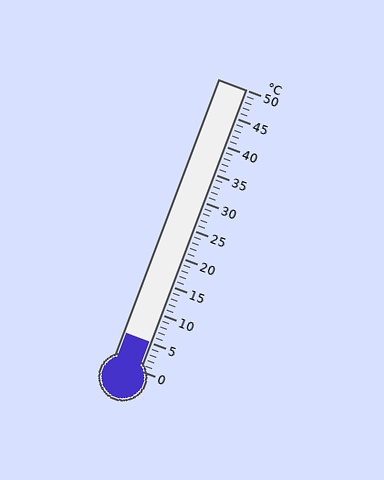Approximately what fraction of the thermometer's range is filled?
The thermometer is filled to approximately 10% of its range.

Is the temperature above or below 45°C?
The temperature is below 45°C.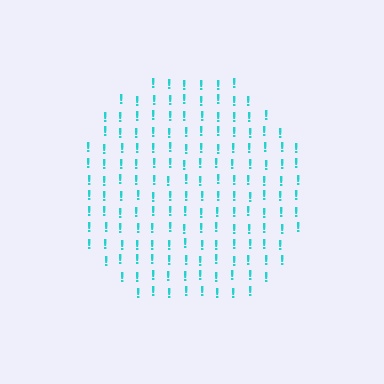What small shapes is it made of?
It is made of small exclamation marks.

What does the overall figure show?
The overall figure shows a circle.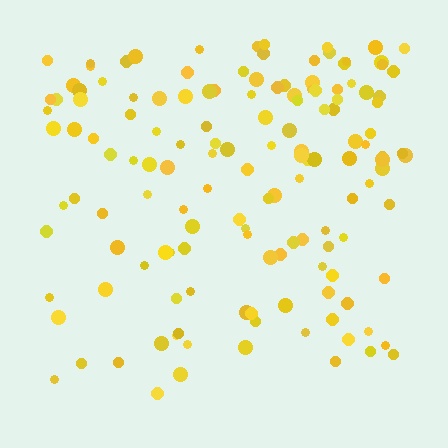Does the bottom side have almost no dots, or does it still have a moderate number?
Still a moderate number, just noticeably fewer than the top.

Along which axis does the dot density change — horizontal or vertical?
Vertical.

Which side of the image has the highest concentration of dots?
The top.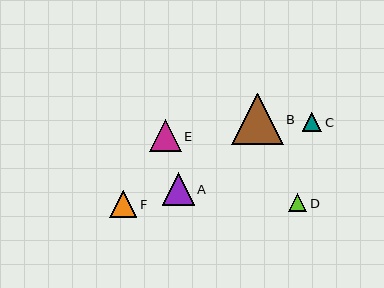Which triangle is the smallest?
Triangle D is the smallest with a size of approximately 18 pixels.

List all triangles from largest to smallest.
From largest to smallest: B, A, E, F, C, D.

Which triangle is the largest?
Triangle B is the largest with a size of approximately 52 pixels.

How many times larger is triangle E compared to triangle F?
Triangle E is approximately 1.2 times the size of triangle F.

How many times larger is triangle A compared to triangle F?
Triangle A is approximately 1.2 times the size of triangle F.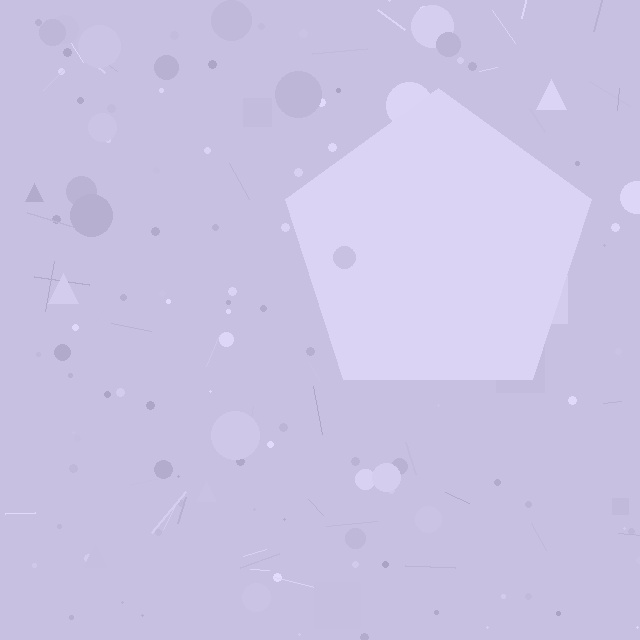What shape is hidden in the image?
A pentagon is hidden in the image.